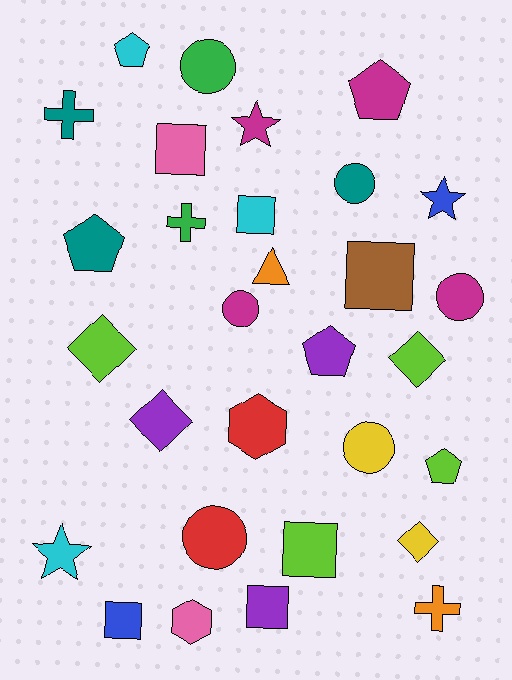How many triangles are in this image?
There is 1 triangle.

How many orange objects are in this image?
There are 2 orange objects.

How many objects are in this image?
There are 30 objects.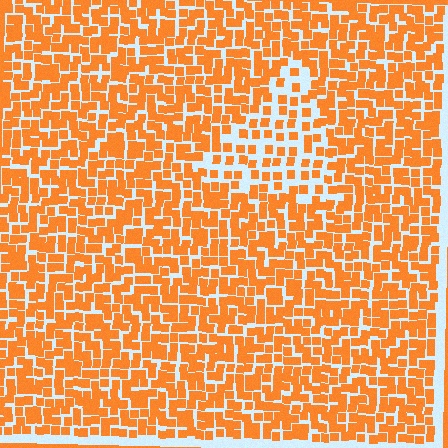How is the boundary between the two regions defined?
The boundary is defined by a change in element density (approximately 1.8x ratio). All elements are the same color, size, and shape.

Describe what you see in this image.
The image contains small orange elements arranged at two different densities. A triangle-shaped region is visible where the elements are less densely packed than the surrounding area.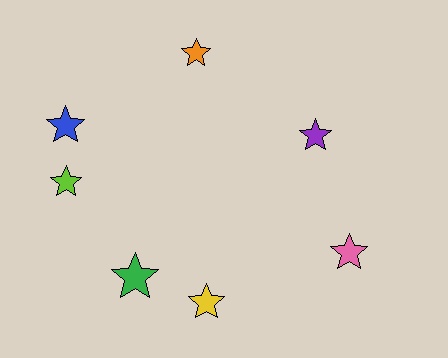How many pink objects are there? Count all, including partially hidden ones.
There is 1 pink object.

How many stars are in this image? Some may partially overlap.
There are 7 stars.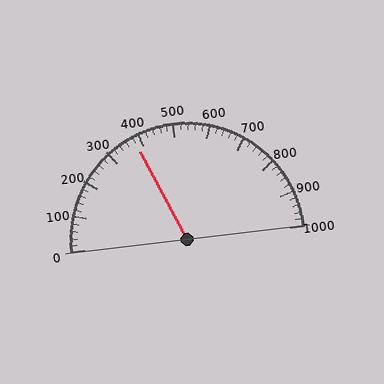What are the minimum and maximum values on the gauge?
The gauge ranges from 0 to 1000.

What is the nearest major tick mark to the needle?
The nearest major tick mark is 400.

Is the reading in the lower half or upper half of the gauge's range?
The reading is in the lower half of the range (0 to 1000).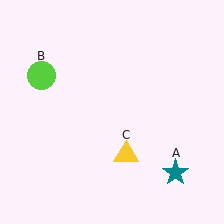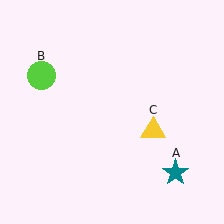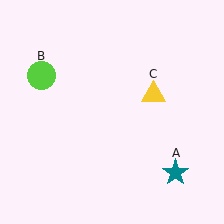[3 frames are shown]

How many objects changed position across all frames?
1 object changed position: yellow triangle (object C).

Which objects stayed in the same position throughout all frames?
Teal star (object A) and lime circle (object B) remained stationary.